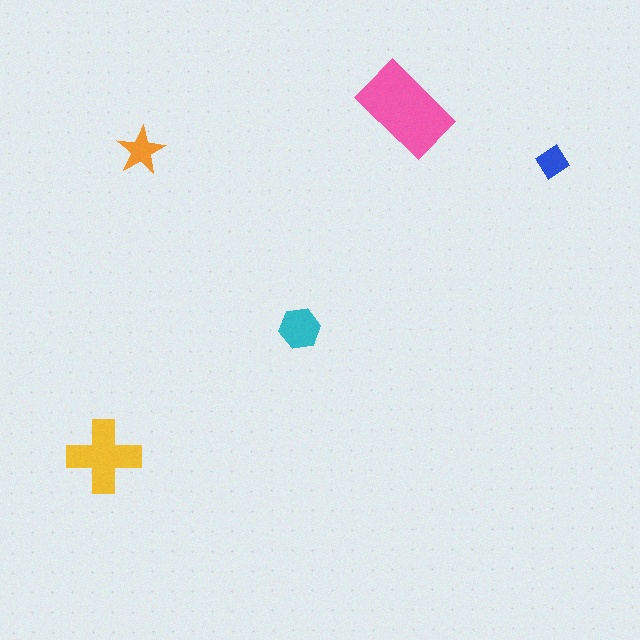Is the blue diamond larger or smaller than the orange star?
Smaller.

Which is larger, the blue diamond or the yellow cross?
The yellow cross.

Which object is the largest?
The pink rectangle.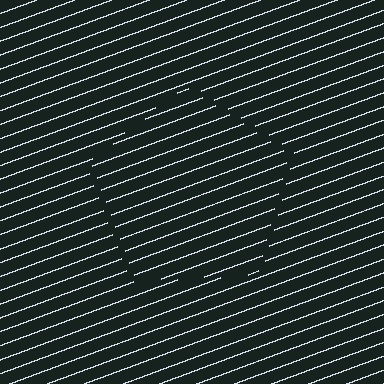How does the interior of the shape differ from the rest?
The interior of the shape contains the same grating, shifted by half a period — the contour is defined by the phase discontinuity where line-ends from the inner and outer gratings abut.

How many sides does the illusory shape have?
5 sides — the line-ends trace a pentagon.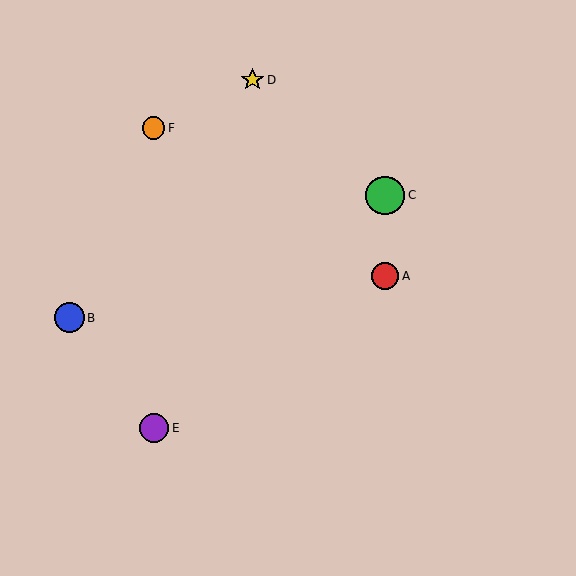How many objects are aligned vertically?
2 objects (A, C) are aligned vertically.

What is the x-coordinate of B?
Object B is at x≈69.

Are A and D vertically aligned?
No, A is at x≈385 and D is at x≈252.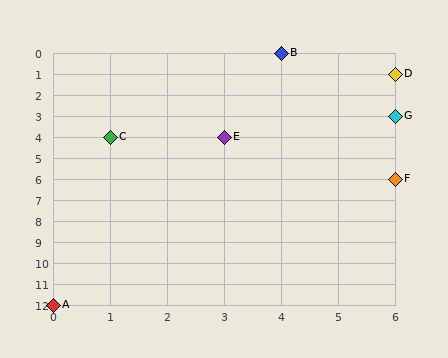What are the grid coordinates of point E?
Point E is at grid coordinates (3, 4).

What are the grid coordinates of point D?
Point D is at grid coordinates (6, 1).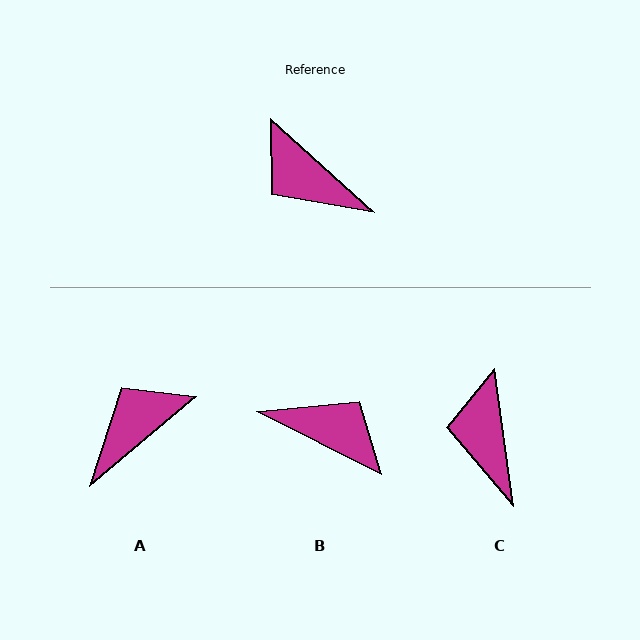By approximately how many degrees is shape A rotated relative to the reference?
Approximately 98 degrees clockwise.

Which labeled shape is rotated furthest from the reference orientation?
B, about 164 degrees away.